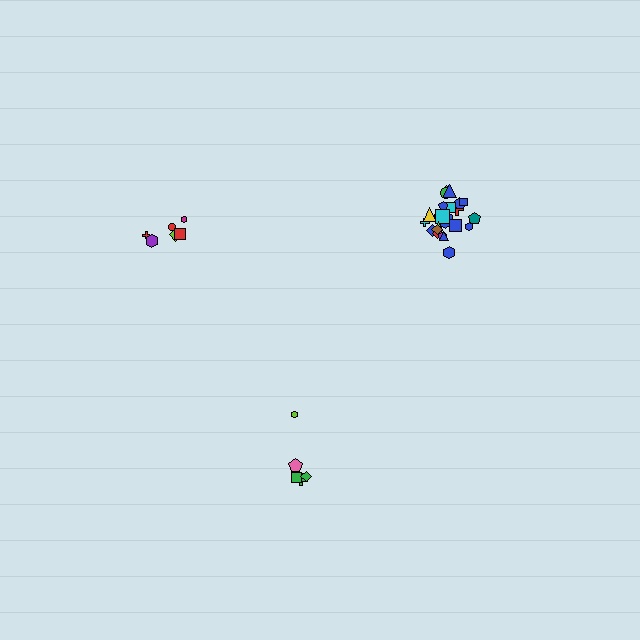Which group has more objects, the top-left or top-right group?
The top-right group.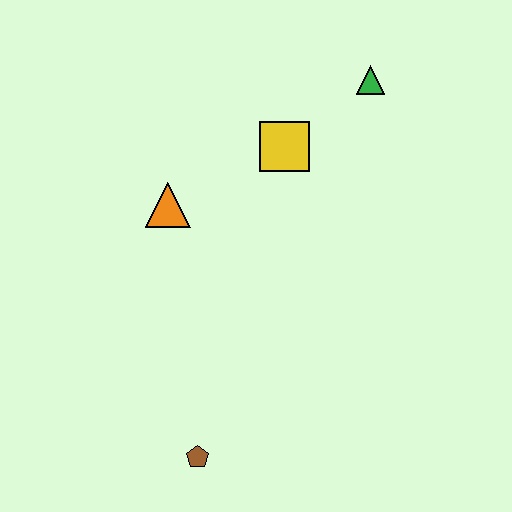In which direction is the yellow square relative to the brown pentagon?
The yellow square is above the brown pentagon.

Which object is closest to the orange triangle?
The yellow square is closest to the orange triangle.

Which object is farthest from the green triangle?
The brown pentagon is farthest from the green triangle.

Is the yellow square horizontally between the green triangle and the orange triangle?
Yes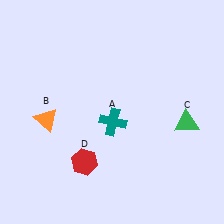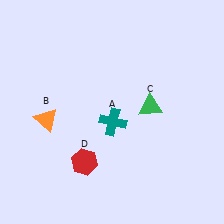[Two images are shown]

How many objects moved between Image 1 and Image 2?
1 object moved between the two images.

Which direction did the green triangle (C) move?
The green triangle (C) moved left.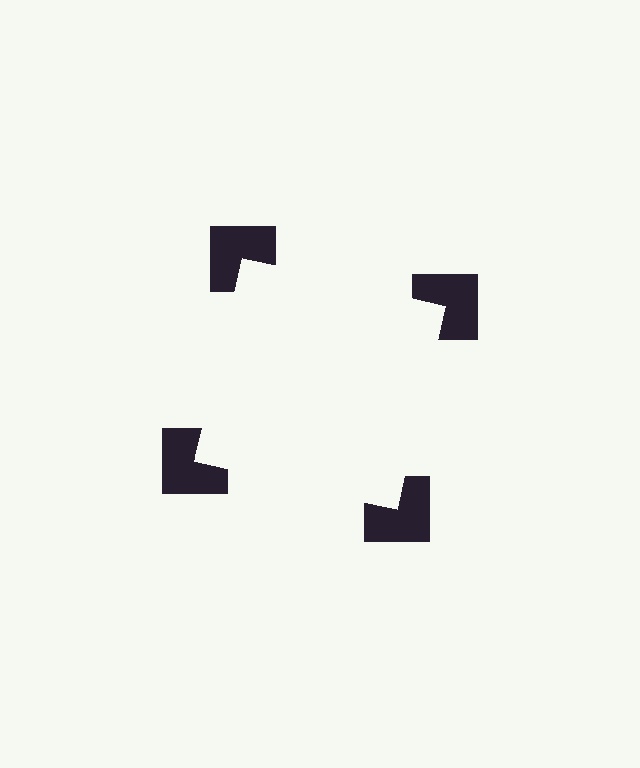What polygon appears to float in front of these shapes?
An illusory square — its edges are inferred from the aligned wedge cuts in the notched squares, not physically drawn.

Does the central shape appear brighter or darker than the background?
It typically appears slightly brighter than the background, even though no actual brightness change is drawn.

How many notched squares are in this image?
There are 4 — one at each vertex of the illusory square.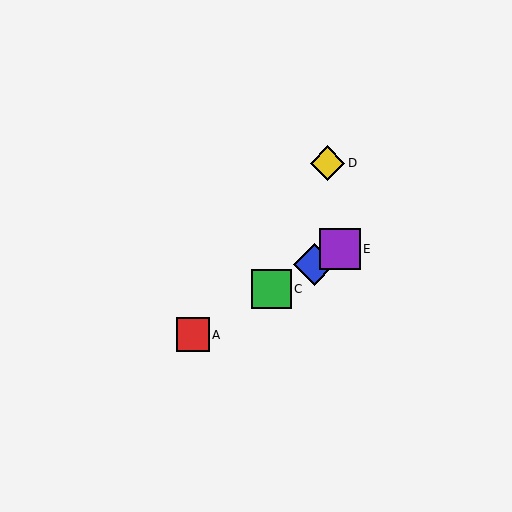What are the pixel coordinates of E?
Object E is at (340, 249).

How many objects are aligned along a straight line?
4 objects (A, B, C, E) are aligned along a straight line.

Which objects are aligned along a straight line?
Objects A, B, C, E are aligned along a straight line.